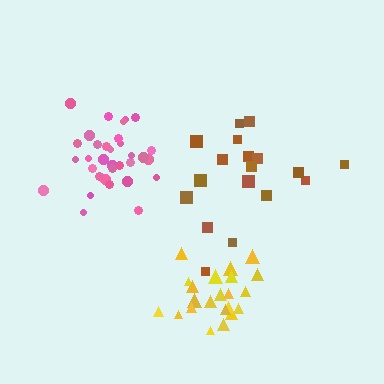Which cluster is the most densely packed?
Pink.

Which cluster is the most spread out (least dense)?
Brown.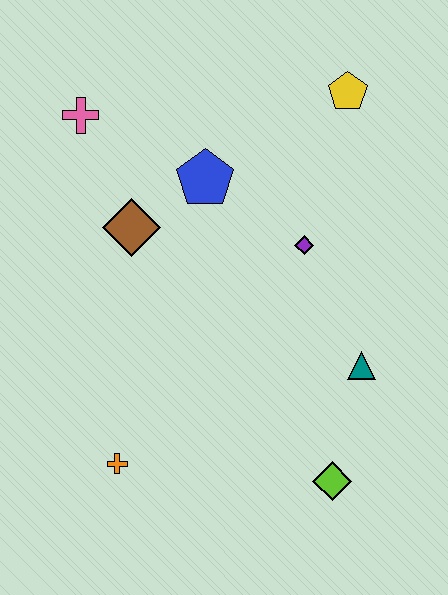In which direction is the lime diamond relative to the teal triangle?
The lime diamond is below the teal triangle.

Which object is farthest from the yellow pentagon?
The orange cross is farthest from the yellow pentagon.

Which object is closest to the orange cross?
The lime diamond is closest to the orange cross.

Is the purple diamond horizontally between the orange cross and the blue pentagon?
No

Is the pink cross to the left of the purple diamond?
Yes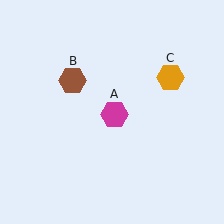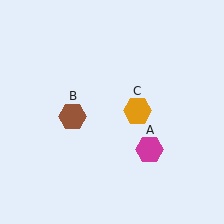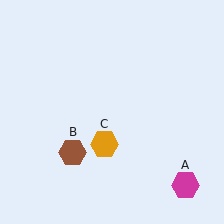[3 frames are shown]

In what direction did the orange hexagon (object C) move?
The orange hexagon (object C) moved down and to the left.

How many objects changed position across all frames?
3 objects changed position: magenta hexagon (object A), brown hexagon (object B), orange hexagon (object C).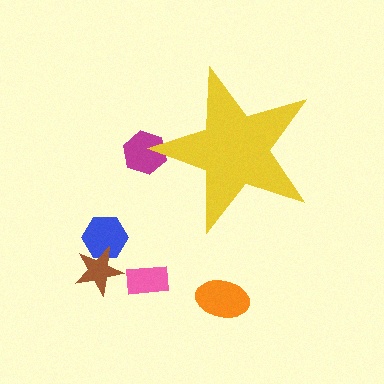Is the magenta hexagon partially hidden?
Yes, the magenta hexagon is partially hidden behind the yellow star.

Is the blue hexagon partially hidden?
No, the blue hexagon is fully visible.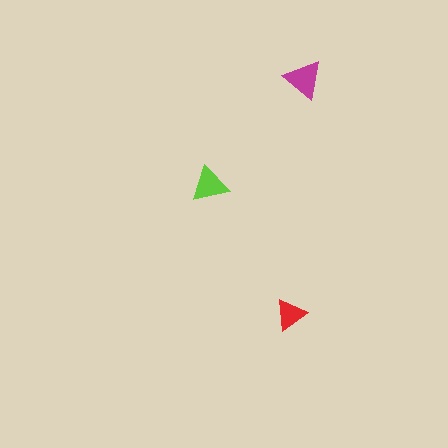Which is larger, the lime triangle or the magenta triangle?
The magenta one.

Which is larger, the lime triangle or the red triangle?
The lime one.